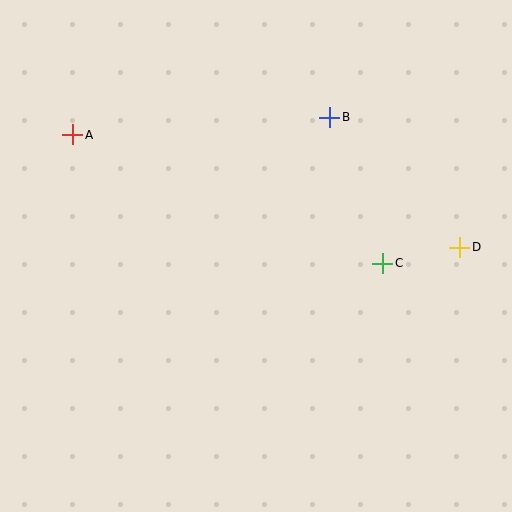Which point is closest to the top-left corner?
Point A is closest to the top-left corner.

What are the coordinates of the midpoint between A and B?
The midpoint between A and B is at (201, 126).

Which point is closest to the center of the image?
Point C at (383, 263) is closest to the center.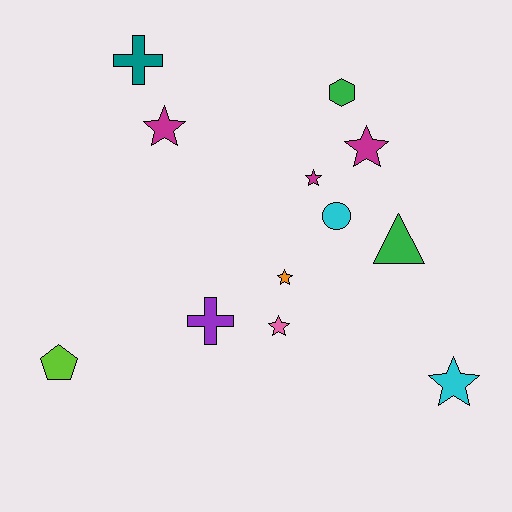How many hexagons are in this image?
There is 1 hexagon.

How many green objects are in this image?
There are 2 green objects.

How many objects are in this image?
There are 12 objects.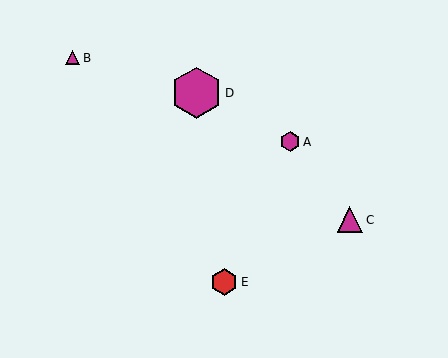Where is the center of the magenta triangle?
The center of the magenta triangle is at (350, 220).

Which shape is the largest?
The magenta hexagon (labeled D) is the largest.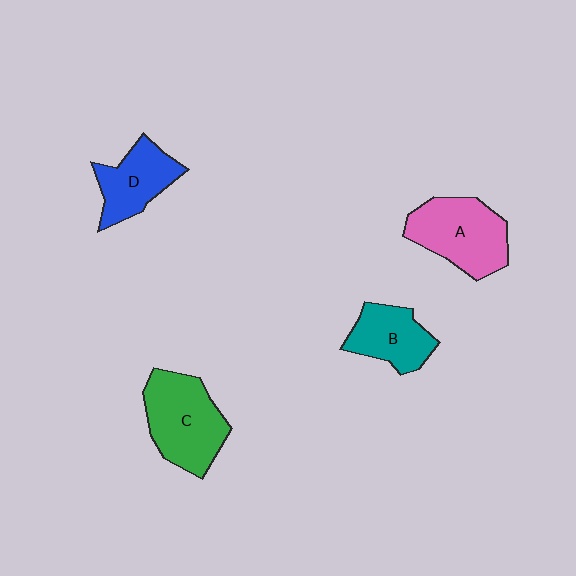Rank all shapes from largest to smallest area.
From largest to smallest: C (green), A (pink), D (blue), B (teal).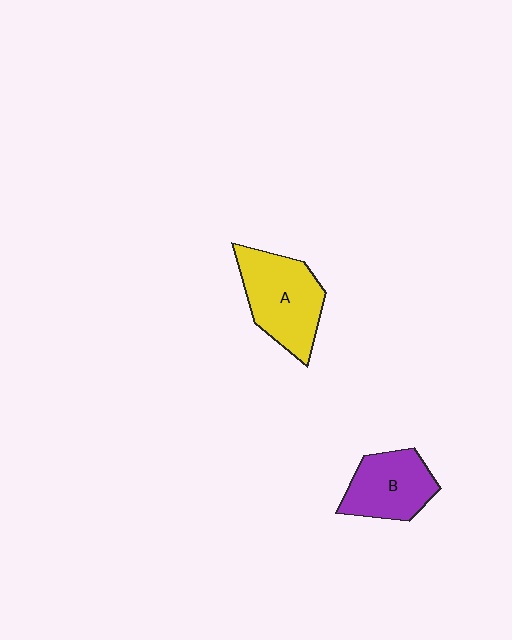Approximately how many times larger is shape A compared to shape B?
Approximately 1.3 times.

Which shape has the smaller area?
Shape B (purple).